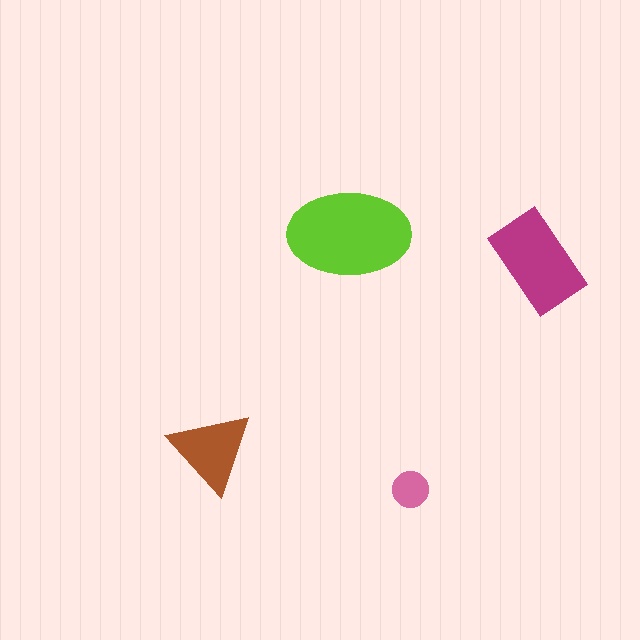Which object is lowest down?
The pink circle is bottommost.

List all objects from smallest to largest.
The pink circle, the brown triangle, the magenta rectangle, the lime ellipse.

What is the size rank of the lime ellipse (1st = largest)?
1st.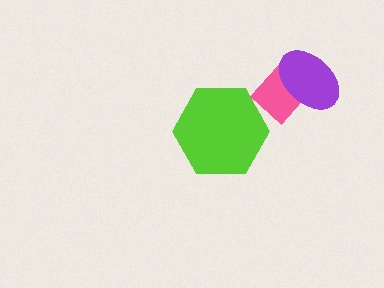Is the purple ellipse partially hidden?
No, no other shape covers it.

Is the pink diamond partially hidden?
Yes, it is partially covered by another shape.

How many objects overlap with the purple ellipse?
1 object overlaps with the purple ellipse.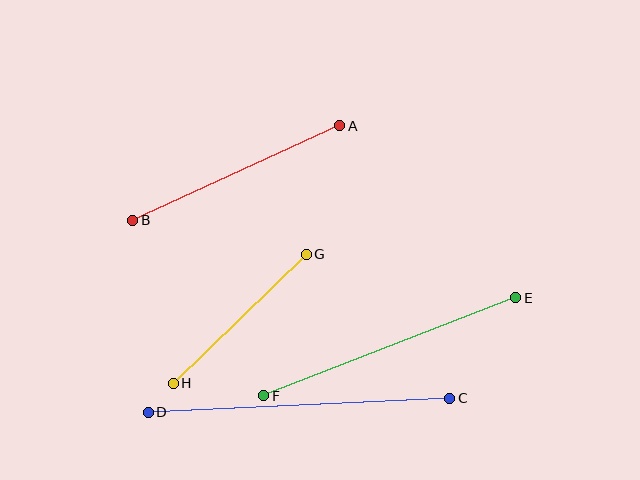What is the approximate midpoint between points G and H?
The midpoint is at approximately (240, 319) pixels.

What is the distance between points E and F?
The distance is approximately 270 pixels.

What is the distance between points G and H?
The distance is approximately 185 pixels.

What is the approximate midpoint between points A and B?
The midpoint is at approximately (236, 173) pixels.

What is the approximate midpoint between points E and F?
The midpoint is at approximately (390, 347) pixels.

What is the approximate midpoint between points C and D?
The midpoint is at approximately (299, 405) pixels.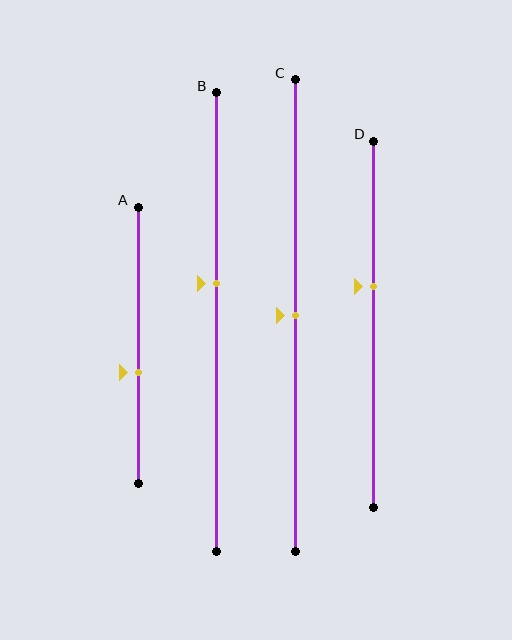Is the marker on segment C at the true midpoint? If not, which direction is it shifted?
Yes, the marker on segment C is at the true midpoint.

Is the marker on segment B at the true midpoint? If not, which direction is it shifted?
No, the marker on segment B is shifted upward by about 8% of the segment length.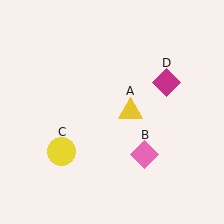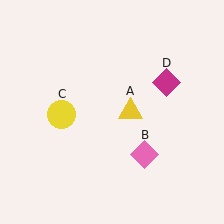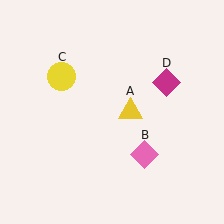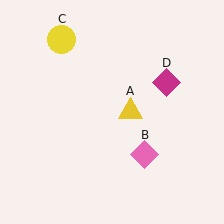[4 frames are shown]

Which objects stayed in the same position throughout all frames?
Yellow triangle (object A) and pink diamond (object B) and magenta diamond (object D) remained stationary.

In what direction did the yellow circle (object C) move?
The yellow circle (object C) moved up.